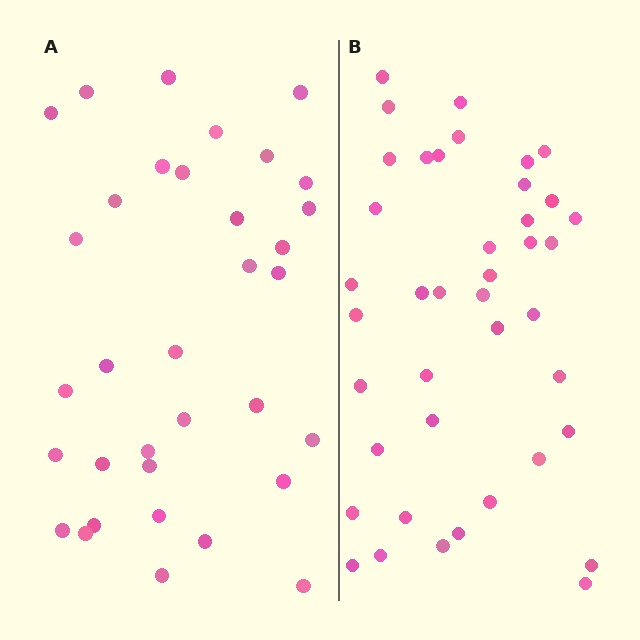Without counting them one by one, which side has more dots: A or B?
Region B (the right region) has more dots.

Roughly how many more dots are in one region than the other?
Region B has roughly 8 or so more dots than region A.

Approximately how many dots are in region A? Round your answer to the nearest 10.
About 30 dots. (The exact count is 34, which rounds to 30.)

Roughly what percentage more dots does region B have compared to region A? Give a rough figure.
About 20% more.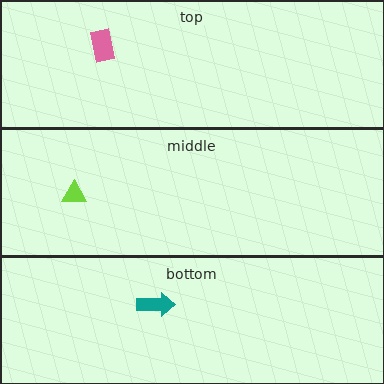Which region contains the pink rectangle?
The top region.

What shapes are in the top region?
The pink rectangle.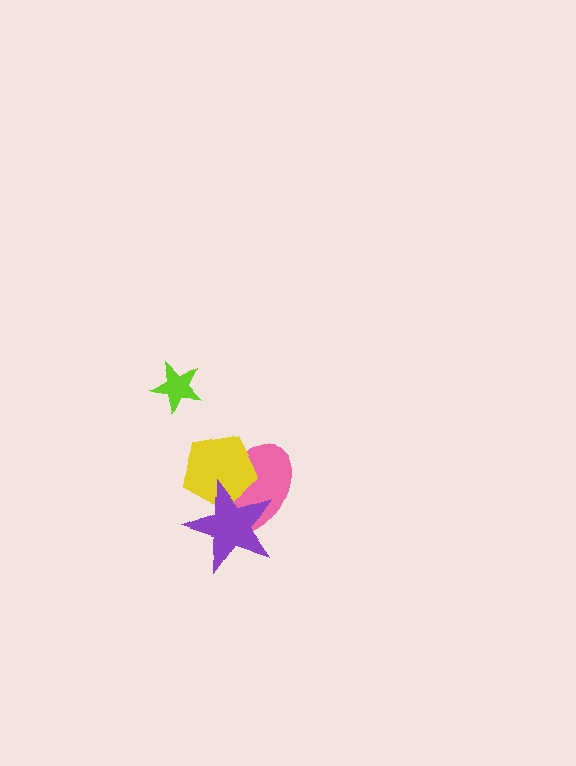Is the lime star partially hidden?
No, no other shape covers it.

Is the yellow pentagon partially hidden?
Yes, it is partially covered by another shape.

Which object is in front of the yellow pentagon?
The purple star is in front of the yellow pentagon.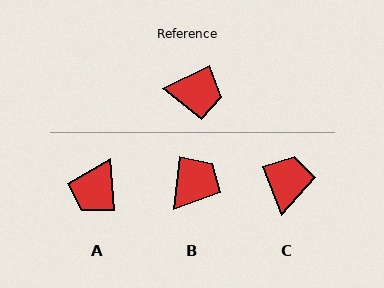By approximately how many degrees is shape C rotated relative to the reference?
Approximately 86 degrees counter-clockwise.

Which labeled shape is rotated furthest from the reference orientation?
A, about 111 degrees away.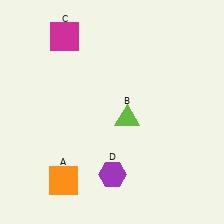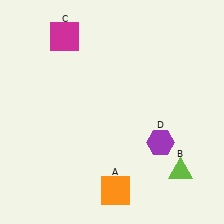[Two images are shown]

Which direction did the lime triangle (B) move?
The lime triangle (B) moved right.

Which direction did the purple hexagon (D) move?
The purple hexagon (D) moved right.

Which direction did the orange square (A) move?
The orange square (A) moved right.